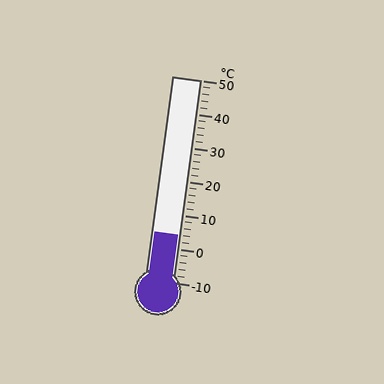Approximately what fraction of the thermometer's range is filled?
The thermometer is filled to approximately 25% of its range.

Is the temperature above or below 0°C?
The temperature is above 0°C.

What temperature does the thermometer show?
The thermometer shows approximately 4°C.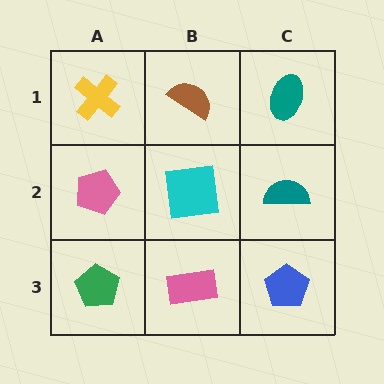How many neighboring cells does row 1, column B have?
3.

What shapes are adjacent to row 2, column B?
A brown semicircle (row 1, column B), a pink rectangle (row 3, column B), a pink pentagon (row 2, column A), a teal semicircle (row 2, column C).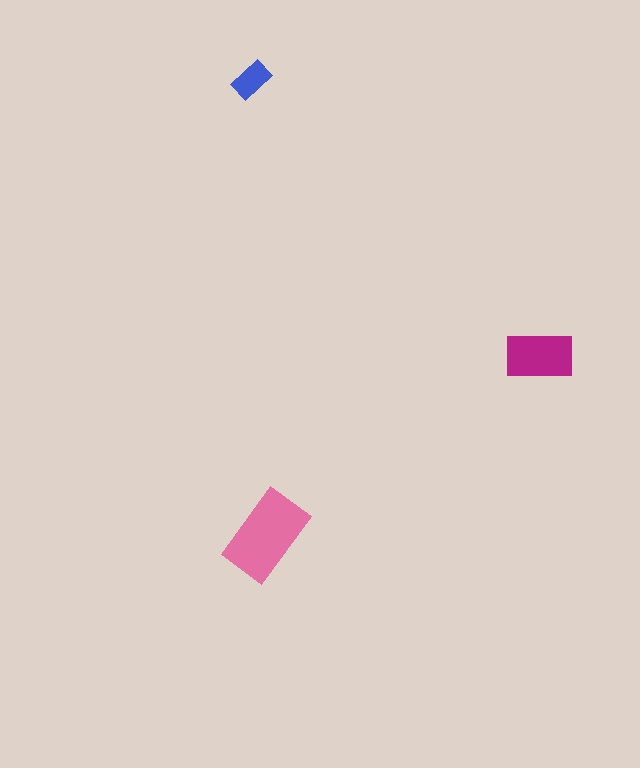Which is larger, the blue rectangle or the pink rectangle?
The pink one.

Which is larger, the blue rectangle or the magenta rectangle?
The magenta one.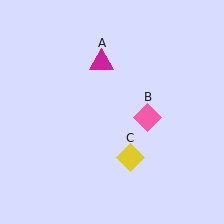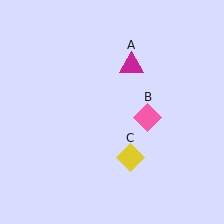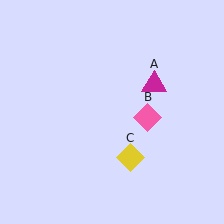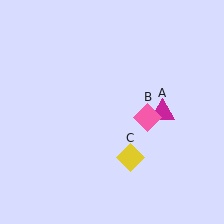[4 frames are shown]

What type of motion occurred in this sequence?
The magenta triangle (object A) rotated clockwise around the center of the scene.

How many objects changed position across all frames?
1 object changed position: magenta triangle (object A).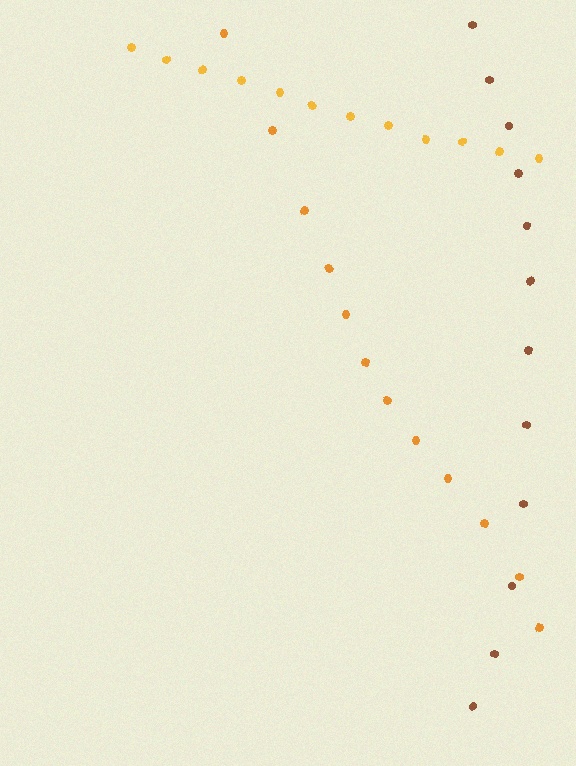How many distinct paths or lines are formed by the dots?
There are 3 distinct paths.